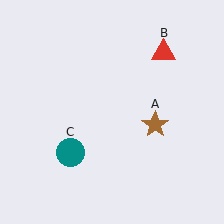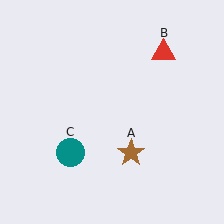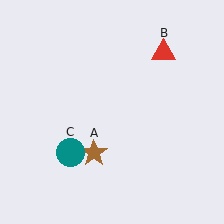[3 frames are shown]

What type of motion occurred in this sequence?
The brown star (object A) rotated clockwise around the center of the scene.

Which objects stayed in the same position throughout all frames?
Red triangle (object B) and teal circle (object C) remained stationary.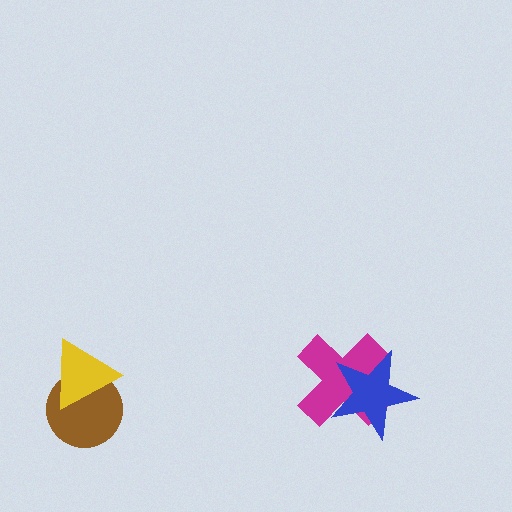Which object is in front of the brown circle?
The yellow triangle is in front of the brown circle.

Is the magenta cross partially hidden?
Yes, it is partially covered by another shape.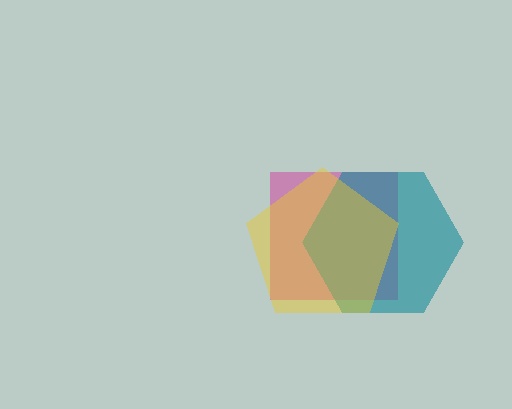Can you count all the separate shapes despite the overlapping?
Yes, there are 3 separate shapes.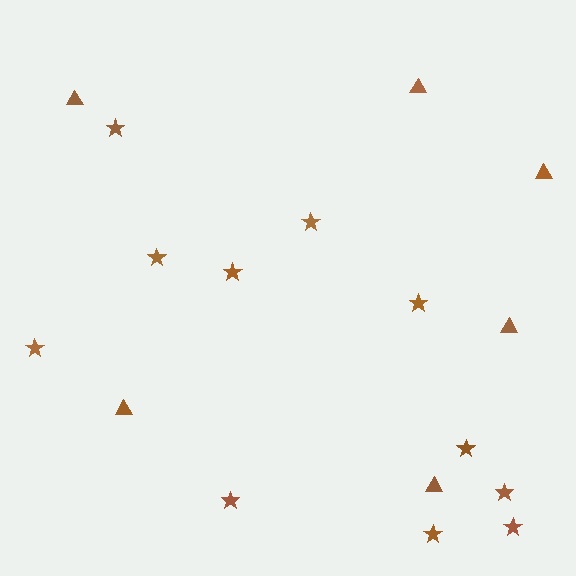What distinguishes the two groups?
There are 2 groups: one group of triangles (6) and one group of stars (11).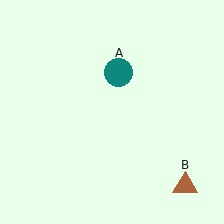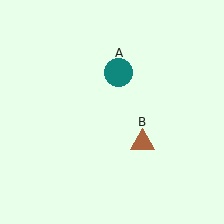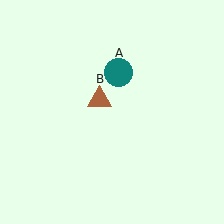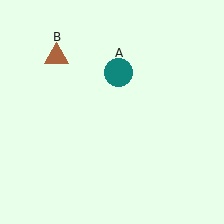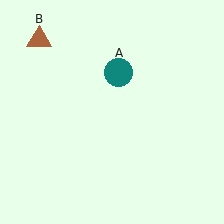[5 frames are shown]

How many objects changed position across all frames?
1 object changed position: brown triangle (object B).